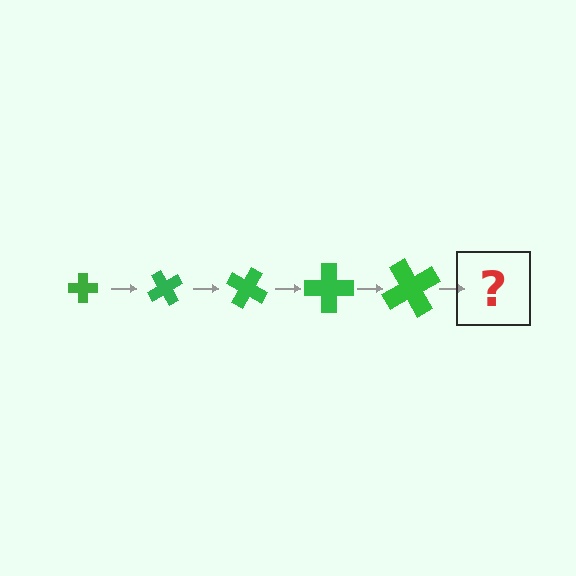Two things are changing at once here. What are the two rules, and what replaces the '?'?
The two rules are that the cross grows larger each step and it rotates 60 degrees each step. The '?' should be a cross, larger than the previous one and rotated 300 degrees from the start.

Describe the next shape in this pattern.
It should be a cross, larger than the previous one and rotated 300 degrees from the start.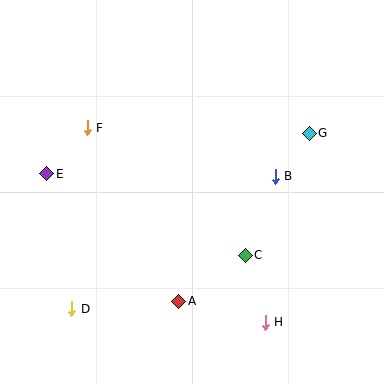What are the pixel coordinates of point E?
Point E is at (47, 174).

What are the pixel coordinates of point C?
Point C is at (245, 255).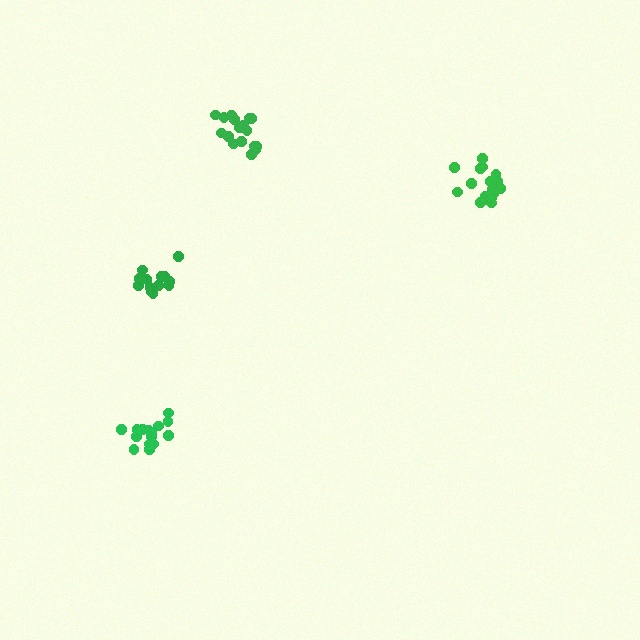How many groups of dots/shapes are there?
There are 4 groups.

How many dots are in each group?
Group 1: 17 dots, Group 2: 17 dots, Group 3: 13 dots, Group 4: 16 dots (63 total).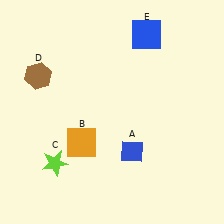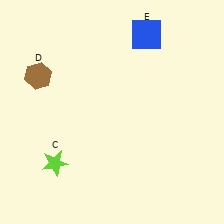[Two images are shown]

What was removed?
The orange square (B), the blue diamond (A) were removed in Image 2.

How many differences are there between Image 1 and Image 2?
There are 2 differences between the two images.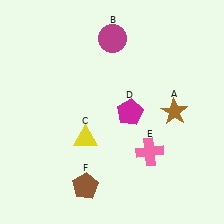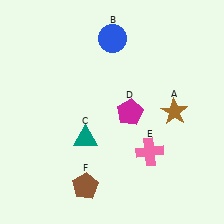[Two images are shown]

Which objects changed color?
B changed from magenta to blue. C changed from yellow to teal.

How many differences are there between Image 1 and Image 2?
There are 2 differences between the two images.